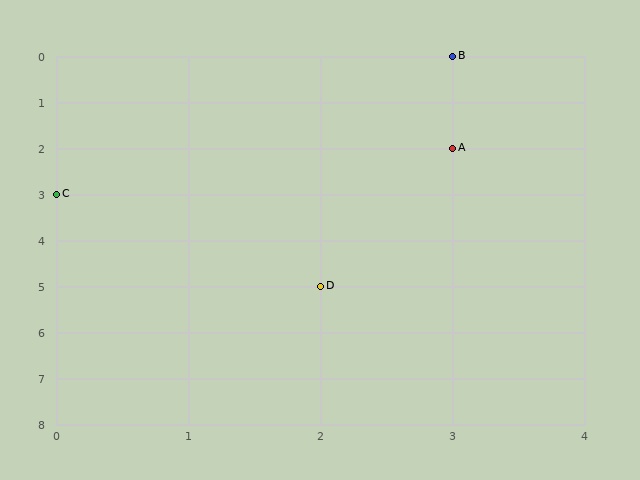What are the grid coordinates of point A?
Point A is at grid coordinates (3, 2).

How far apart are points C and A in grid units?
Points C and A are 3 columns and 1 row apart (about 3.2 grid units diagonally).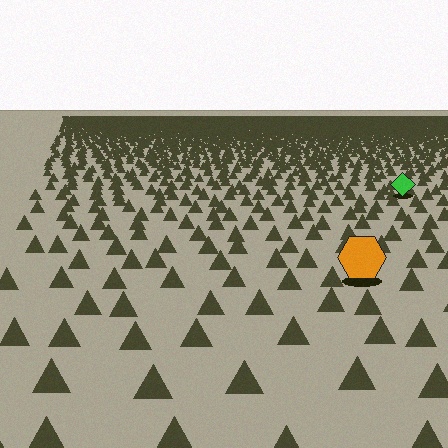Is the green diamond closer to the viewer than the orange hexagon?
No. The orange hexagon is closer — you can tell from the texture gradient: the ground texture is coarser near it.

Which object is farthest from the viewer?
The green diamond is farthest from the viewer. It appears smaller and the ground texture around it is denser.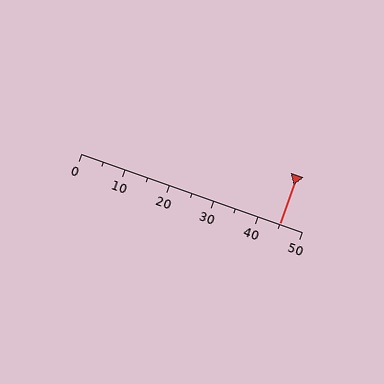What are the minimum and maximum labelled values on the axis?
The axis runs from 0 to 50.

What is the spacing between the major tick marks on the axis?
The major ticks are spaced 10 apart.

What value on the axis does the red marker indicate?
The marker indicates approximately 45.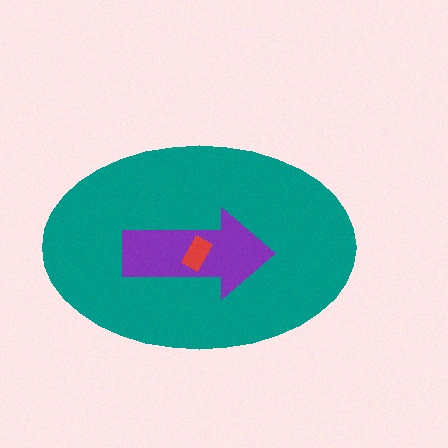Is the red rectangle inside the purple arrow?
Yes.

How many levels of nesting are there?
3.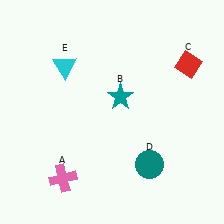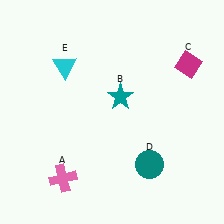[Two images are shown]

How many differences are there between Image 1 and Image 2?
There is 1 difference between the two images.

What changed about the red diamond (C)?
In Image 1, C is red. In Image 2, it changed to magenta.